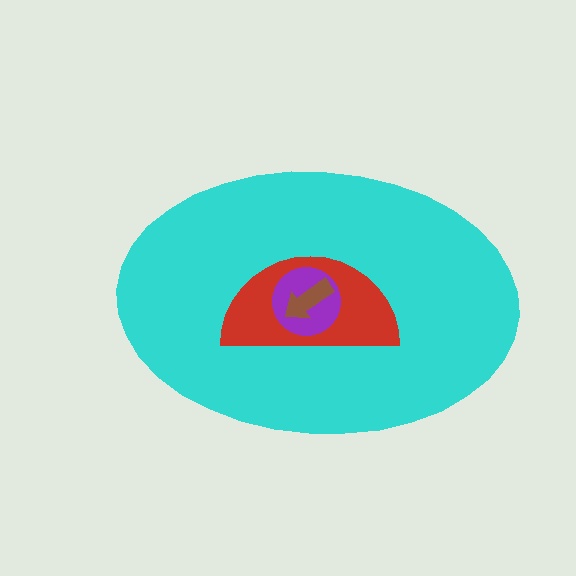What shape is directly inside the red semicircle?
The purple circle.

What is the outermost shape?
The cyan ellipse.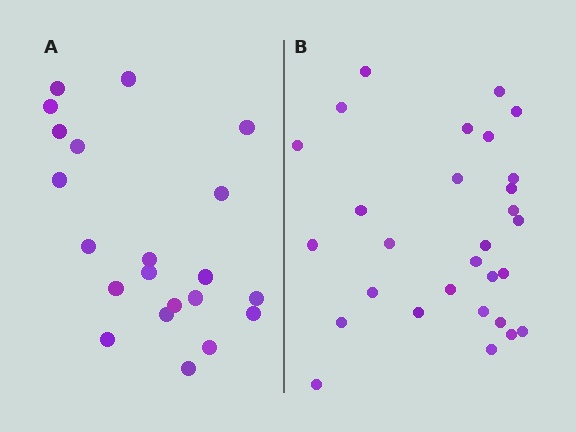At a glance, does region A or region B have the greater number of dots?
Region B (the right region) has more dots.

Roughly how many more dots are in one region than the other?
Region B has roughly 8 or so more dots than region A.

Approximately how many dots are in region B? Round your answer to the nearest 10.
About 30 dots. (The exact count is 29, which rounds to 30.)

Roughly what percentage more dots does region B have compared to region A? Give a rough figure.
About 40% more.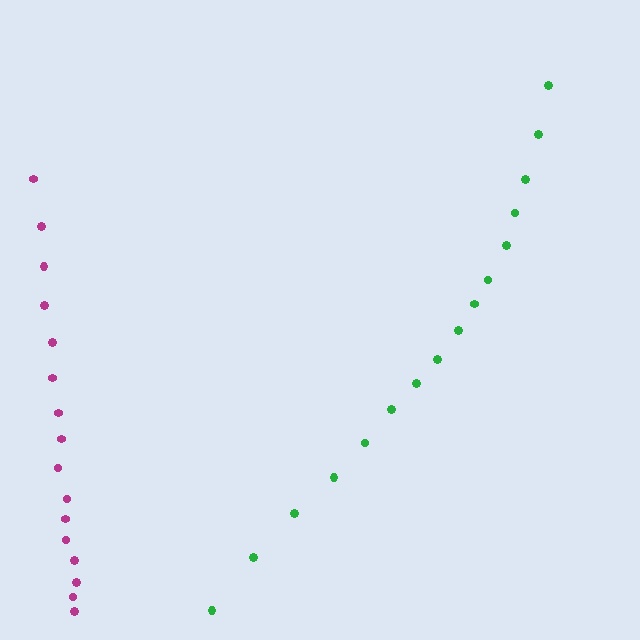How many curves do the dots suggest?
There are 2 distinct paths.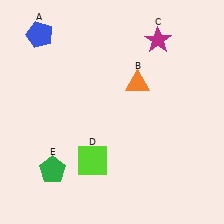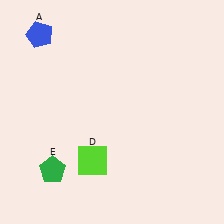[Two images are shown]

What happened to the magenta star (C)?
The magenta star (C) was removed in Image 2. It was in the top-right area of Image 1.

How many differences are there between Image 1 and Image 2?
There are 2 differences between the two images.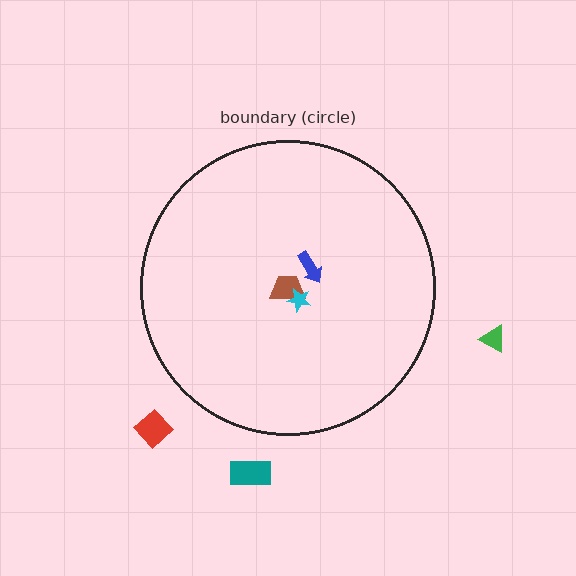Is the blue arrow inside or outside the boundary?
Inside.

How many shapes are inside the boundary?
3 inside, 3 outside.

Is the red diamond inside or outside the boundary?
Outside.